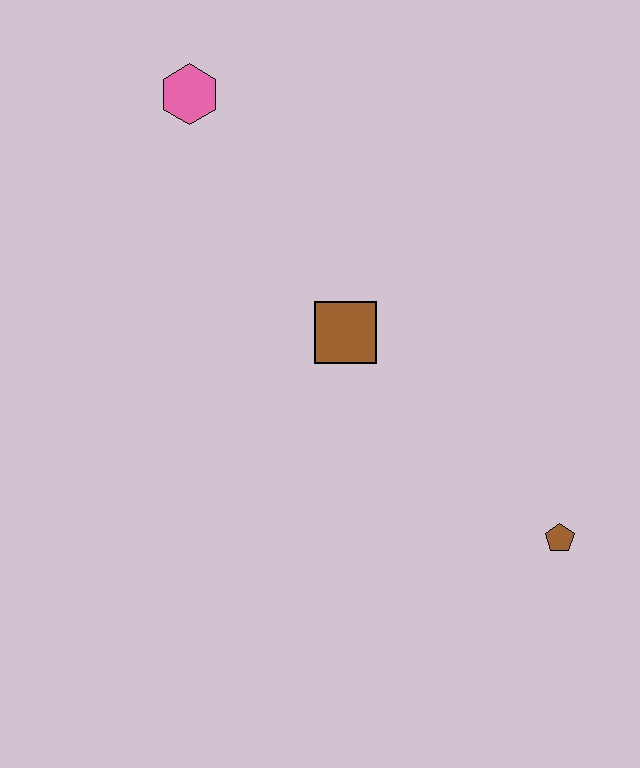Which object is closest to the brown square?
The pink hexagon is closest to the brown square.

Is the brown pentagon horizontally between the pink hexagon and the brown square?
No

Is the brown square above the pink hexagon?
No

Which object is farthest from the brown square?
The brown pentagon is farthest from the brown square.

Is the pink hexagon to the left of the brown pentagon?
Yes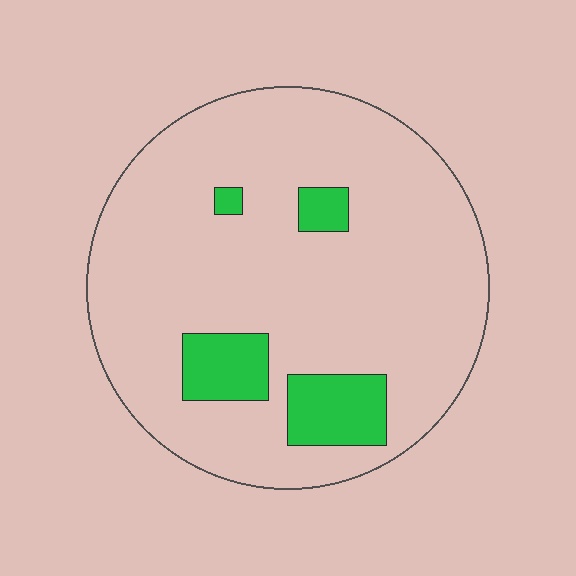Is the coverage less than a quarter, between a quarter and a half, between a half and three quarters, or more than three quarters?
Less than a quarter.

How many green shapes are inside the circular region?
4.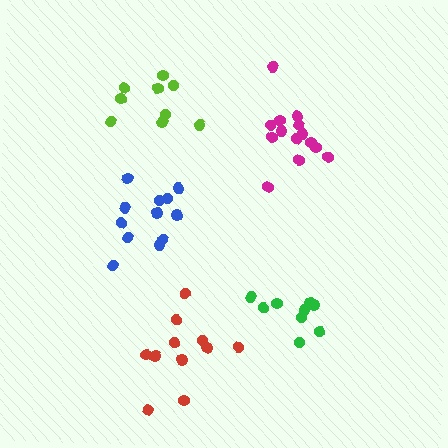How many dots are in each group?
Group 1: 12 dots, Group 2: 14 dots, Group 3: 9 dots, Group 4: 11 dots, Group 5: 9 dots (55 total).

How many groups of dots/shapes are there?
There are 5 groups.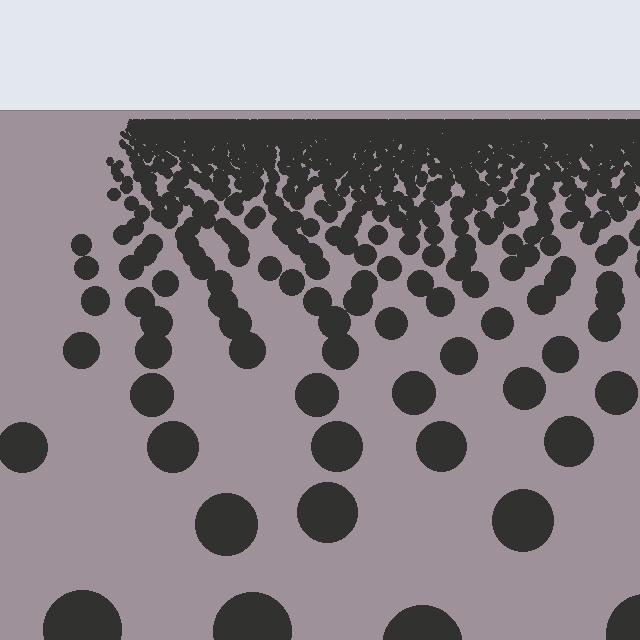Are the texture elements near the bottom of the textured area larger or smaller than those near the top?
Larger. Near the bottom, elements are closer to the viewer and appear at a bigger on-screen size.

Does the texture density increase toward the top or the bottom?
Density increases toward the top.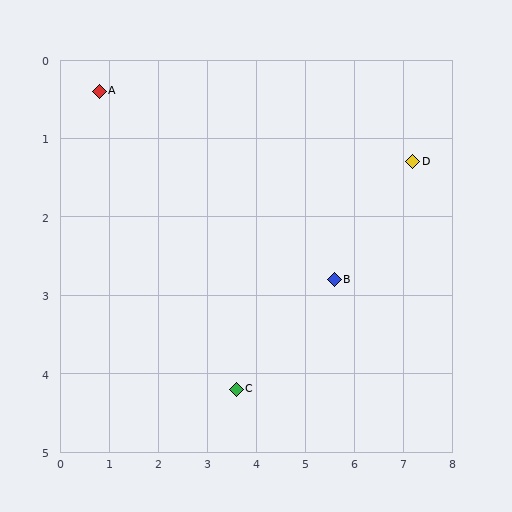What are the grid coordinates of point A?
Point A is at approximately (0.8, 0.4).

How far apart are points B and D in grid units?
Points B and D are about 2.2 grid units apart.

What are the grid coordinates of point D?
Point D is at approximately (7.2, 1.3).